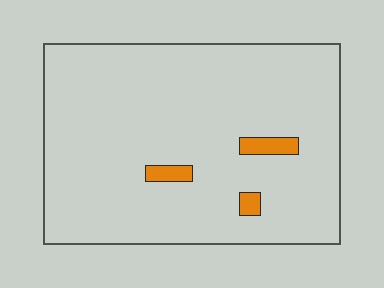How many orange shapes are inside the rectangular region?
3.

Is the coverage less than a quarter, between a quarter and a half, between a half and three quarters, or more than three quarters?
Less than a quarter.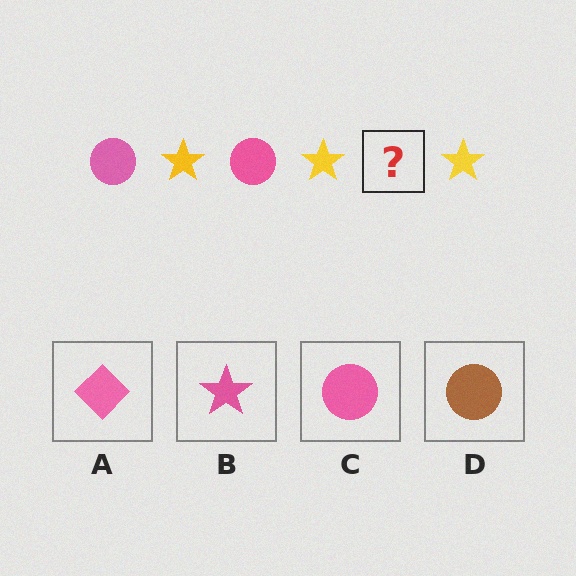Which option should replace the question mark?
Option C.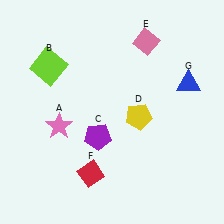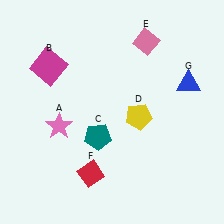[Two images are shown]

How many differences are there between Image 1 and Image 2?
There are 2 differences between the two images.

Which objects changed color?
B changed from lime to magenta. C changed from purple to teal.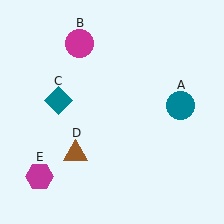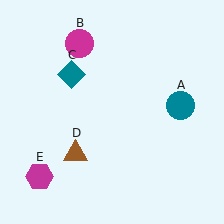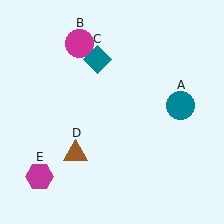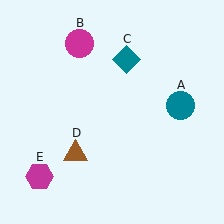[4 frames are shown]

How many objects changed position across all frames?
1 object changed position: teal diamond (object C).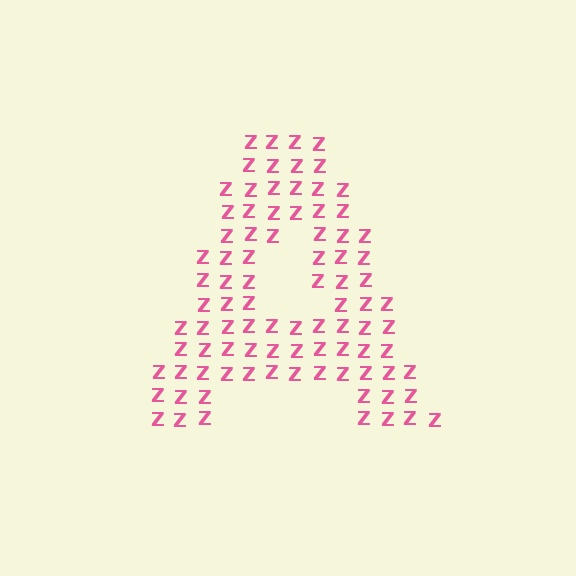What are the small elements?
The small elements are letter Z's.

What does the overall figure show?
The overall figure shows the letter A.